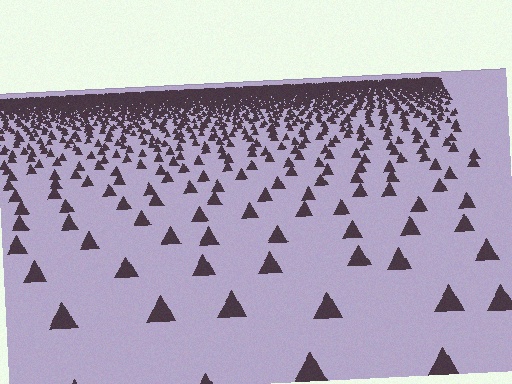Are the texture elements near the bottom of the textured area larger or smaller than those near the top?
Larger. Near the bottom, elements are closer to the viewer and appear at a bigger on-screen size.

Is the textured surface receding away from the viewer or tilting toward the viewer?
The surface is receding away from the viewer. Texture elements get smaller and denser toward the top.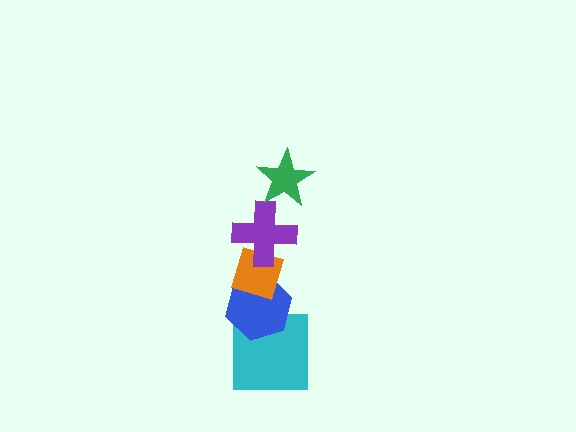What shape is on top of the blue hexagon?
The orange diamond is on top of the blue hexagon.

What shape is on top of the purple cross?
The green star is on top of the purple cross.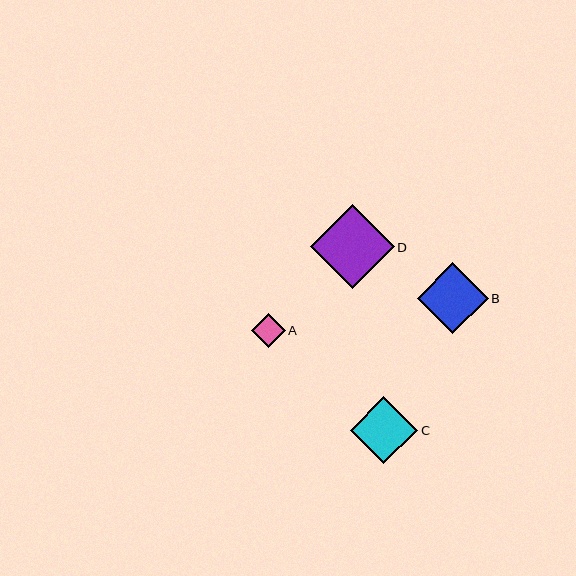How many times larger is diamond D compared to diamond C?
Diamond D is approximately 1.2 times the size of diamond C.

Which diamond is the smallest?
Diamond A is the smallest with a size of approximately 34 pixels.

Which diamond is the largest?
Diamond D is the largest with a size of approximately 83 pixels.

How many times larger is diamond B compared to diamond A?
Diamond B is approximately 2.1 times the size of diamond A.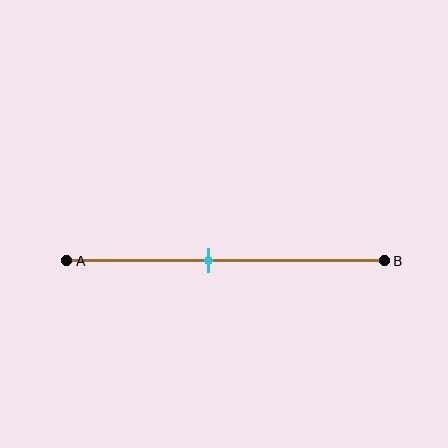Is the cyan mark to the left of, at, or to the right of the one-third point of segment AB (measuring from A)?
The cyan mark is to the right of the one-third point of segment AB.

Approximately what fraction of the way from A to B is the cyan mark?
The cyan mark is approximately 45% of the way from A to B.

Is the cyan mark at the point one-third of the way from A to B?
No, the mark is at about 45% from A, not at the 33% one-third point.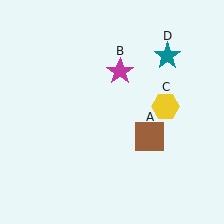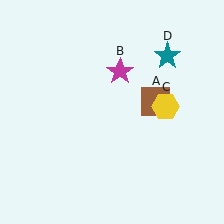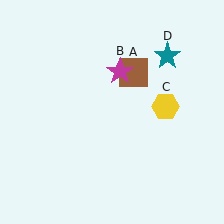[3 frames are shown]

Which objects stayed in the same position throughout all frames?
Magenta star (object B) and yellow hexagon (object C) and teal star (object D) remained stationary.